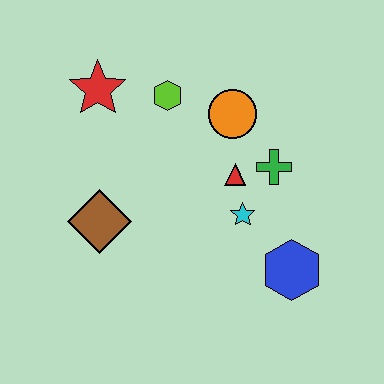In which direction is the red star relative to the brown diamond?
The red star is above the brown diamond.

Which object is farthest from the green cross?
The red star is farthest from the green cross.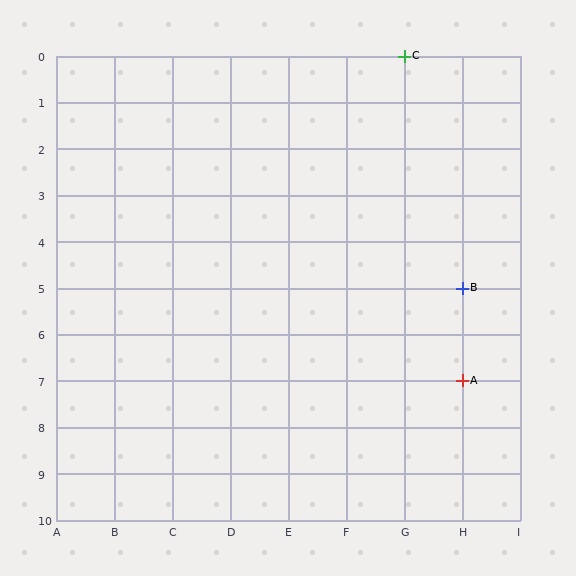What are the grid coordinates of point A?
Point A is at grid coordinates (H, 7).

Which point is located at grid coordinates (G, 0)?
Point C is at (G, 0).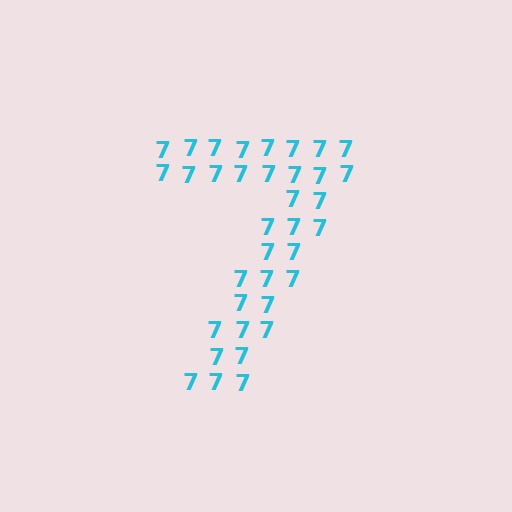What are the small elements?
The small elements are digit 7's.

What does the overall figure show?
The overall figure shows the digit 7.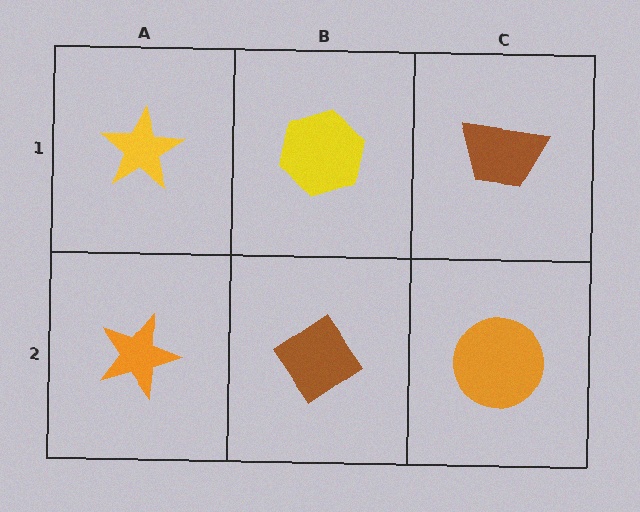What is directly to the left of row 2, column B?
An orange star.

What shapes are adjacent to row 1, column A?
An orange star (row 2, column A), a yellow hexagon (row 1, column B).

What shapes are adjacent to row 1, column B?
A brown diamond (row 2, column B), a yellow star (row 1, column A), a brown trapezoid (row 1, column C).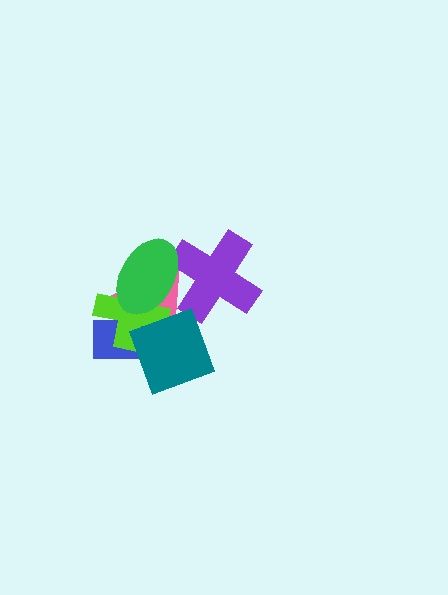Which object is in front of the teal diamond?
The green ellipse is in front of the teal diamond.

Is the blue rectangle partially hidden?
Yes, it is partially covered by another shape.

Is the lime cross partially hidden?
Yes, it is partially covered by another shape.